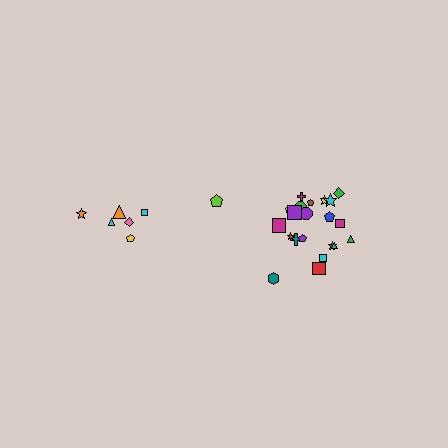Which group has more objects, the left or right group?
The right group.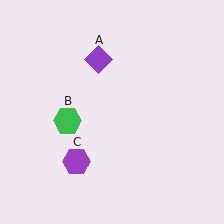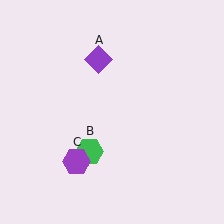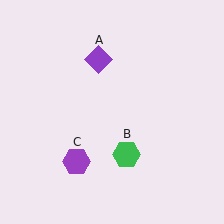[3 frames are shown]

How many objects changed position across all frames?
1 object changed position: green hexagon (object B).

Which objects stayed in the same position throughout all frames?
Purple diamond (object A) and purple hexagon (object C) remained stationary.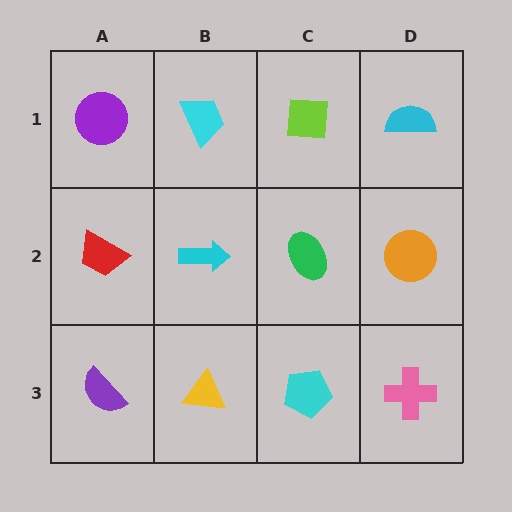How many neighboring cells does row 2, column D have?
3.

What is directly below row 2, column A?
A purple semicircle.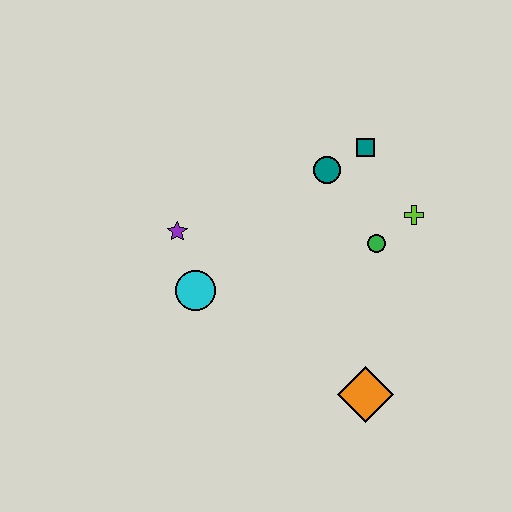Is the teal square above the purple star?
Yes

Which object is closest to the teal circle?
The teal square is closest to the teal circle.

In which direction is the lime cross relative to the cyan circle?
The lime cross is to the right of the cyan circle.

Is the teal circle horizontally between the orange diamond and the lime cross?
No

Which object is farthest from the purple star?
The orange diamond is farthest from the purple star.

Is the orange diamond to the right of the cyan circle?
Yes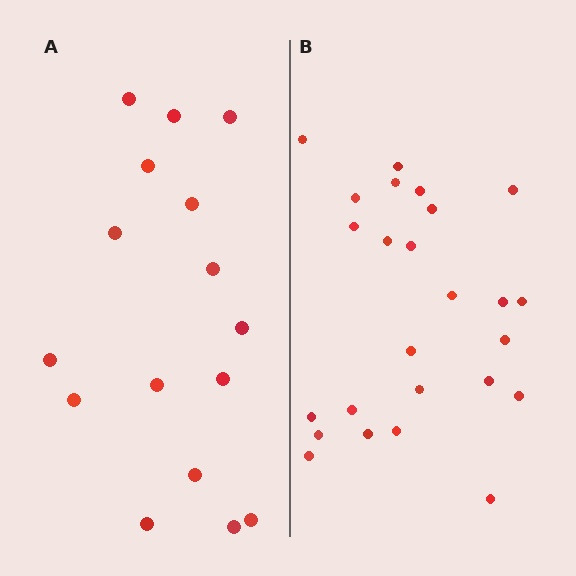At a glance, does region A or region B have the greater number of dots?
Region B (the right region) has more dots.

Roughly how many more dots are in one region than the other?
Region B has roughly 8 or so more dots than region A.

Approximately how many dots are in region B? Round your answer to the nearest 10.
About 20 dots. (The exact count is 25, which rounds to 20.)